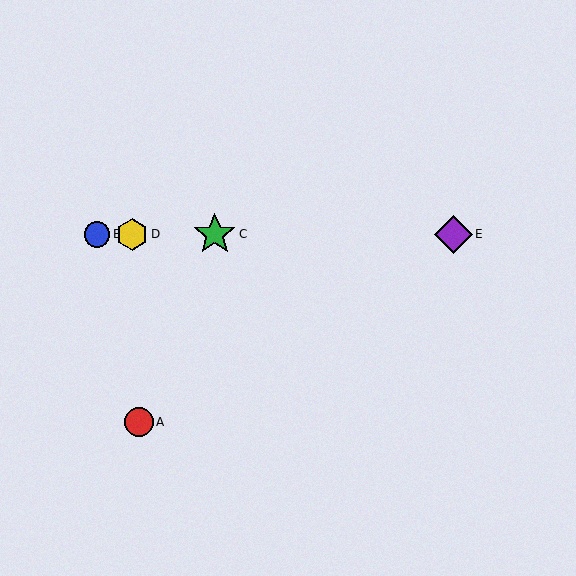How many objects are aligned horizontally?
4 objects (B, C, D, E) are aligned horizontally.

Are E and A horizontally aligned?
No, E is at y≈234 and A is at y≈422.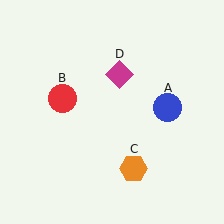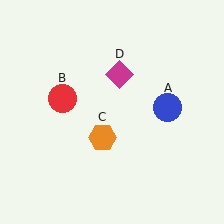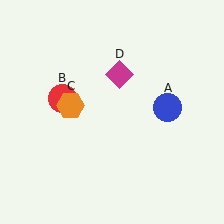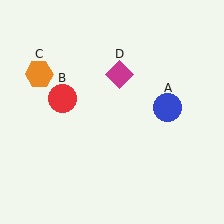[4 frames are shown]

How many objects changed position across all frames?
1 object changed position: orange hexagon (object C).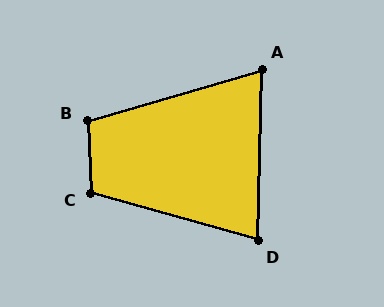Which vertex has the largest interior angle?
C, at approximately 108 degrees.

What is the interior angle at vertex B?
Approximately 104 degrees (obtuse).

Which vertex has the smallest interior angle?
A, at approximately 72 degrees.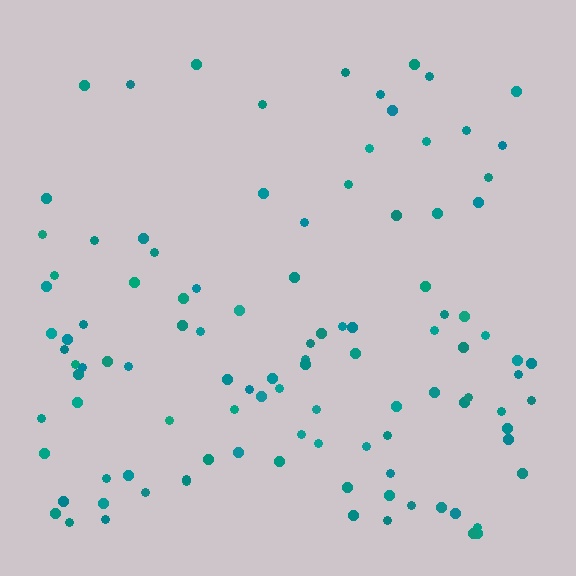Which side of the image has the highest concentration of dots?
The bottom.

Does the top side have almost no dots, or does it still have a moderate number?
Still a moderate number, just noticeably fewer than the bottom.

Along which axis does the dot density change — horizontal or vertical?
Vertical.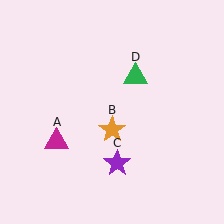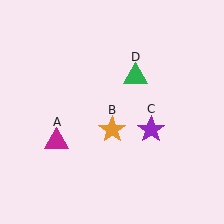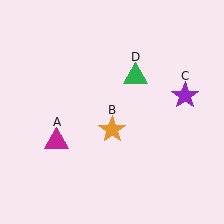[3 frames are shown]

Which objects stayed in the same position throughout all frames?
Magenta triangle (object A) and orange star (object B) and green triangle (object D) remained stationary.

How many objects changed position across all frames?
1 object changed position: purple star (object C).